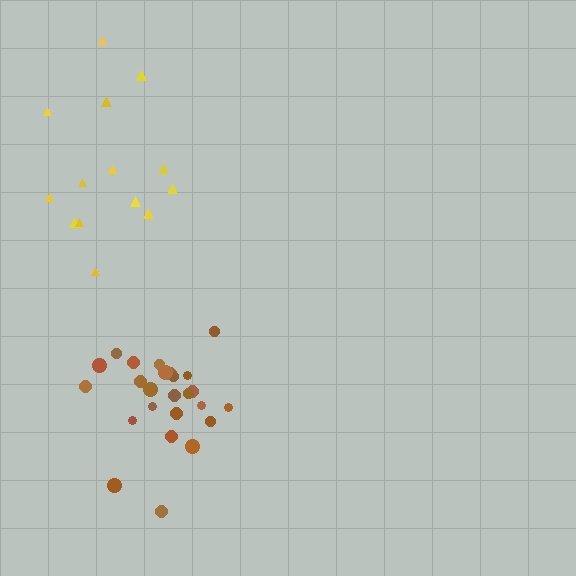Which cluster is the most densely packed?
Brown.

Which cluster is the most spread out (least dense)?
Yellow.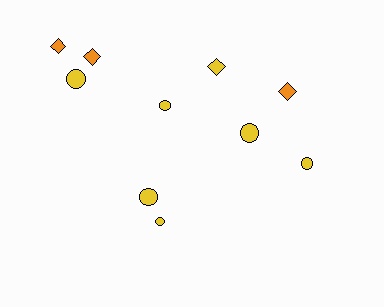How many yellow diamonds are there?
There is 1 yellow diamond.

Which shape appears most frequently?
Circle, with 6 objects.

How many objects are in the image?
There are 10 objects.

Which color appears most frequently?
Yellow, with 7 objects.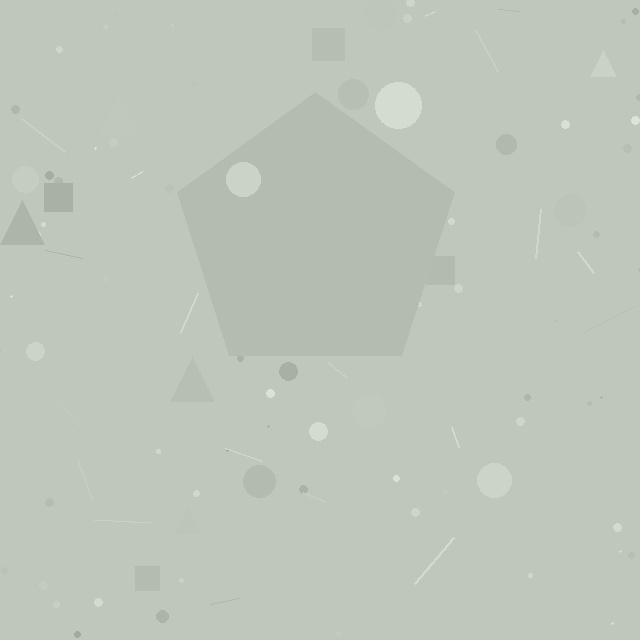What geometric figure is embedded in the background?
A pentagon is embedded in the background.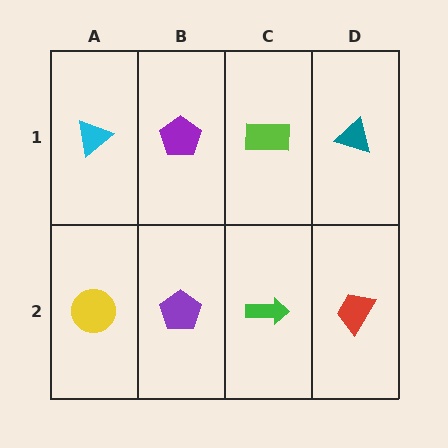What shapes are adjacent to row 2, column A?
A cyan triangle (row 1, column A), a purple pentagon (row 2, column B).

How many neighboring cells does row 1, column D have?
2.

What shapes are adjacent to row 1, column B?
A purple pentagon (row 2, column B), a cyan triangle (row 1, column A), a lime rectangle (row 1, column C).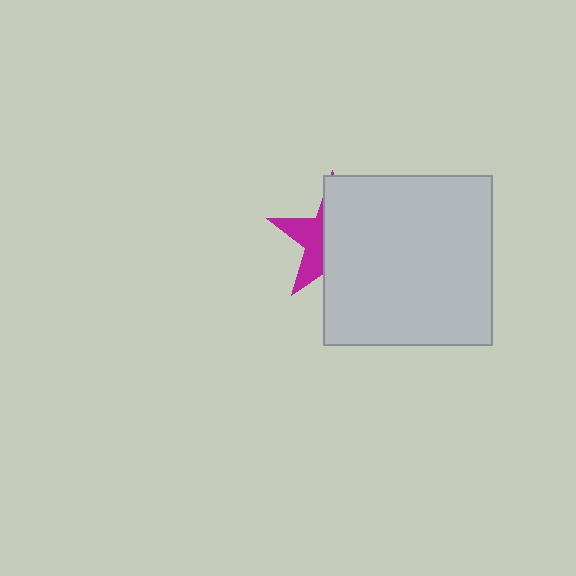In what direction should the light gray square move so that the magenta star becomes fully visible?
The light gray square should move right. That is the shortest direction to clear the overlap and leave the magenta star fully visible.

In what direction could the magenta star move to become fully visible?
The magenta star could move left. That would shift it out from behind the light gray square entirely.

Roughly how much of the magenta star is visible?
A small part of it is visible (roughly 37%).